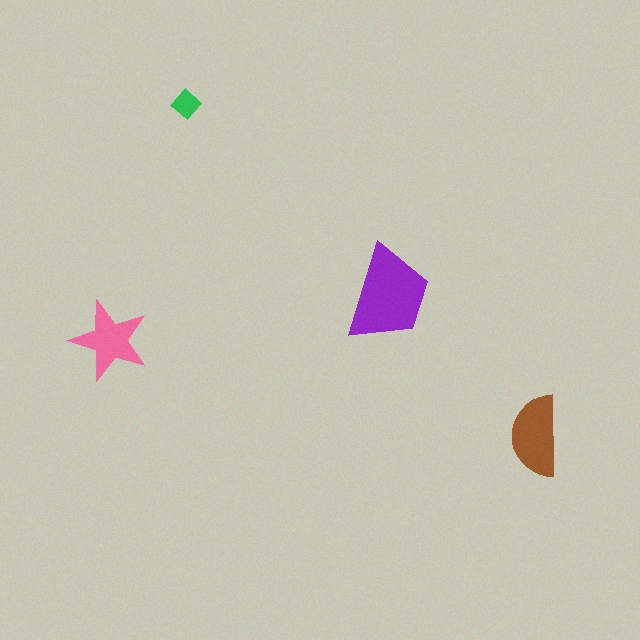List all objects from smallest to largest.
The green diamond, the pink star, the brown semicircle, the purple trapezoid.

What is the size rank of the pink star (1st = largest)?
3rd.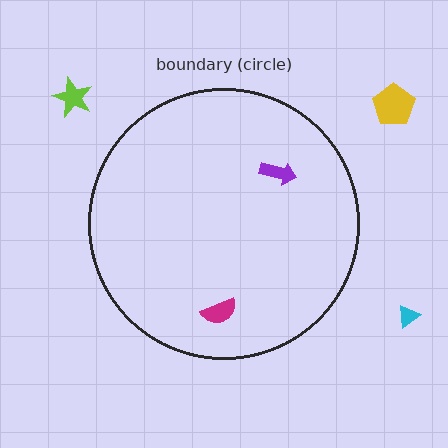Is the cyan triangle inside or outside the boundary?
Outside.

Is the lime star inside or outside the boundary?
Outside.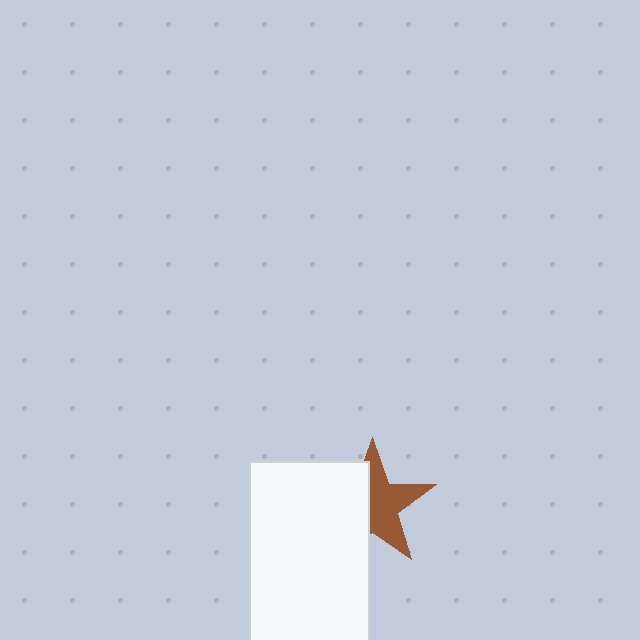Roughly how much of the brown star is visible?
About half of it is visible (roughly 56%).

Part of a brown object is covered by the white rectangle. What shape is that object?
It is a star.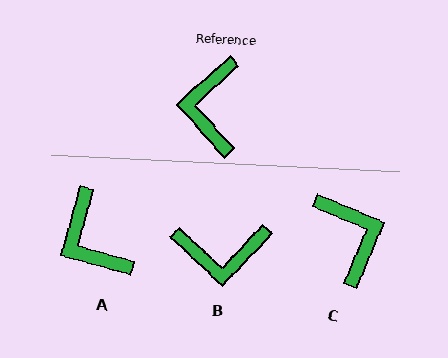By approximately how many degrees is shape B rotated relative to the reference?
Approximately 95 degrees counter-clockwise.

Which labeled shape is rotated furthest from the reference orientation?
C, about 155 degrees away.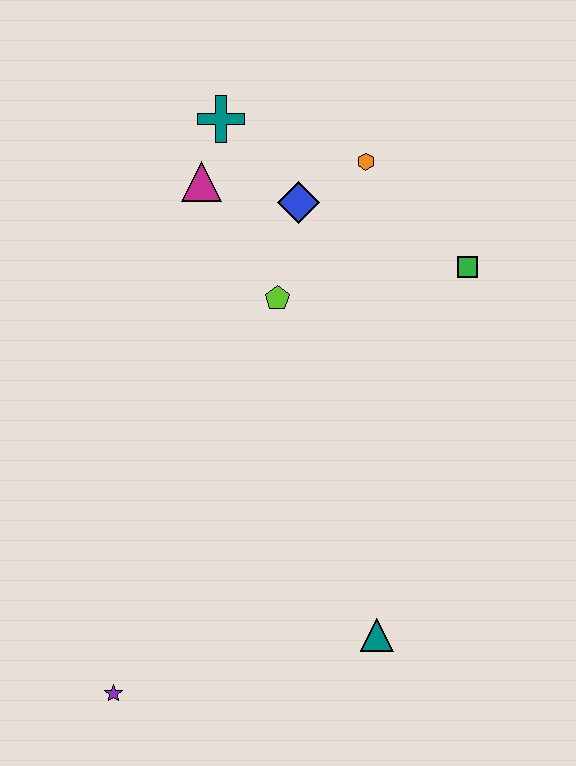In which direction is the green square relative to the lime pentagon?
The green square is to the right of the lime pentagon.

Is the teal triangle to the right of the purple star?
Yes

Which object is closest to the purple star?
The teal triangle is closest to the purple star.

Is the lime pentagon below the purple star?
No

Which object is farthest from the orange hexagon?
The purple star is farthest from the orange hexagon.